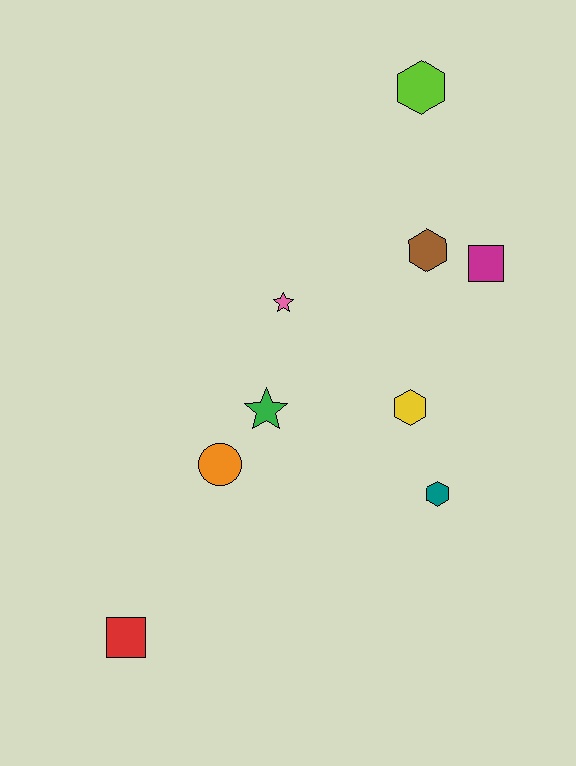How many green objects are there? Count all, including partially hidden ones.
There is 1 green object.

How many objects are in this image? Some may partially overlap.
There are 9 objects.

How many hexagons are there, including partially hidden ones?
There are 4 hexagons.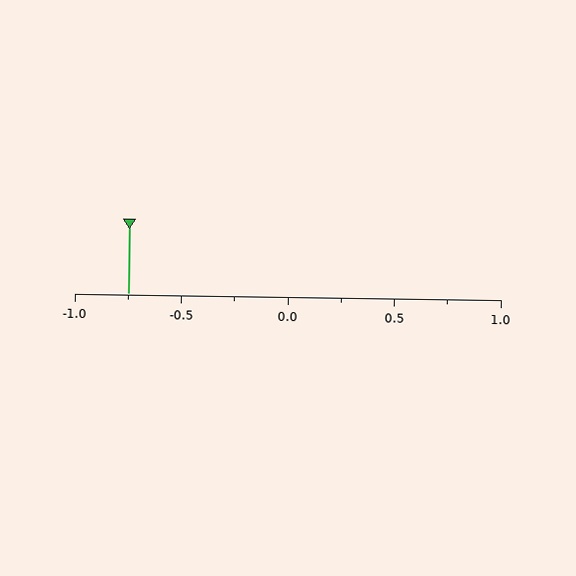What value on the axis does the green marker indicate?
The marker indicates approximately -0.75.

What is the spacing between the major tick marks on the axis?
The major ticks are spaced 0.5 apart.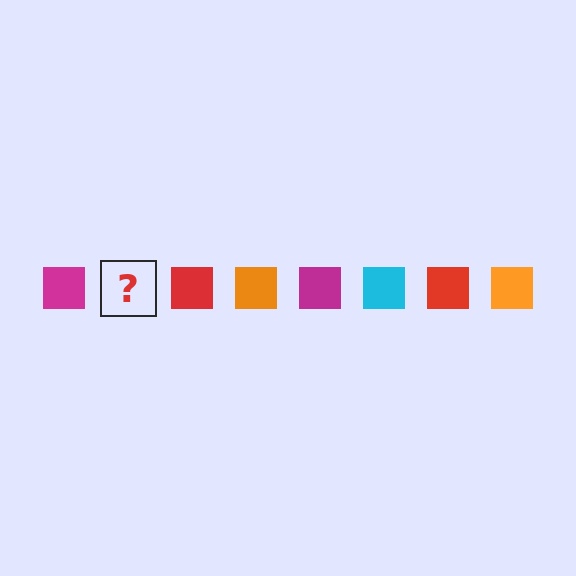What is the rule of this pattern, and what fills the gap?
The rule is that the pattern cycles through magenta, cyan, red, orange squares. The gap should be filled with a cyan square.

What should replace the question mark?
The question mark should be replaced with a cyan square.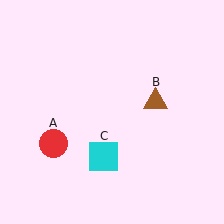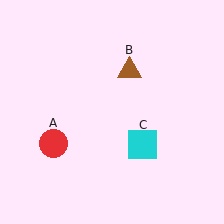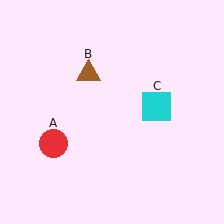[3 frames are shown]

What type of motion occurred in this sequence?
The brown triangle (object B), cyan square (object C) rotated counterclockwise around the center of the scene.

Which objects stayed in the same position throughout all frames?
Red circle (object A) remained stationary.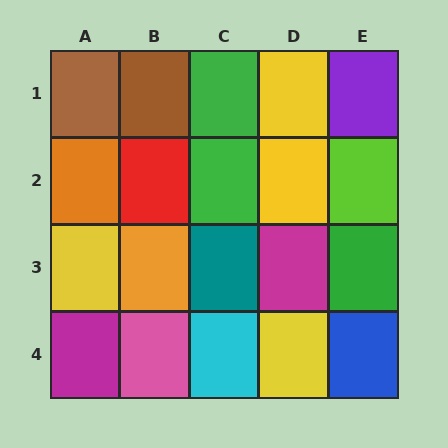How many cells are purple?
1 cell is purple.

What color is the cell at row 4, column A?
Magenta.